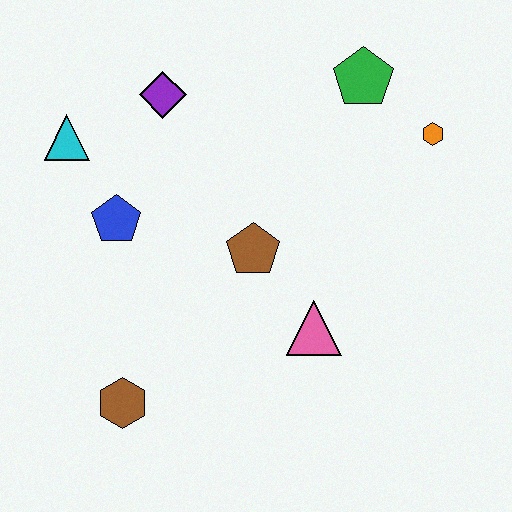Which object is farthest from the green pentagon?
The brown hexagon is farthest from the green pentagon.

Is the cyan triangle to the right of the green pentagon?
No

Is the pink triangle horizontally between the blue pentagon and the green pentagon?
Yes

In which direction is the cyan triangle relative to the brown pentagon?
The cyan triangle is to the left of the brown pentagon.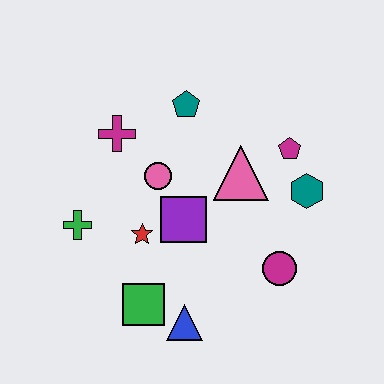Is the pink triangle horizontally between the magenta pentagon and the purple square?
Yes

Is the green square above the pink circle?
No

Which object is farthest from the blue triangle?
The teal pentagon is farthest from the blue triangle.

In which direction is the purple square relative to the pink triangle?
The purple square is to the left of the pink triangle.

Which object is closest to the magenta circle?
The teal hexagon is closest to the magenta circle.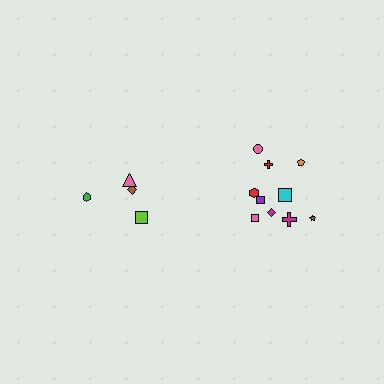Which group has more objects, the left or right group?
The right group.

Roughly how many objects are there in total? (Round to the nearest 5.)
Roughly 15 objects in total.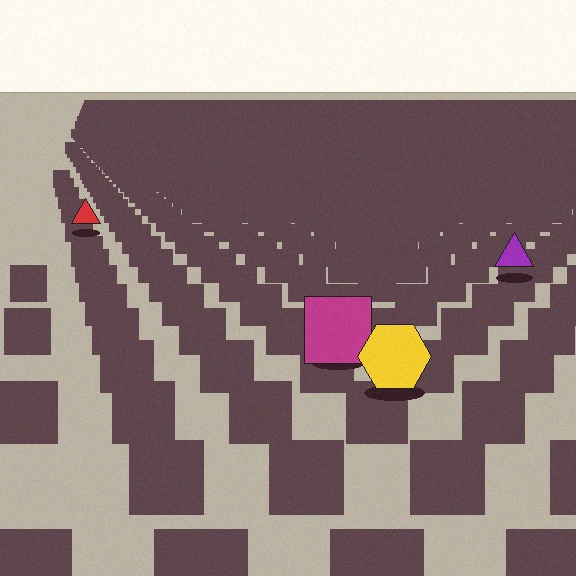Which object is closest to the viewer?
The yellow hexagon is closest. The texture marks near it are larger and more spread out.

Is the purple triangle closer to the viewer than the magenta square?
No. The magenta square is closer — you can tell from the texture gradient: the ground texture is coarser near it.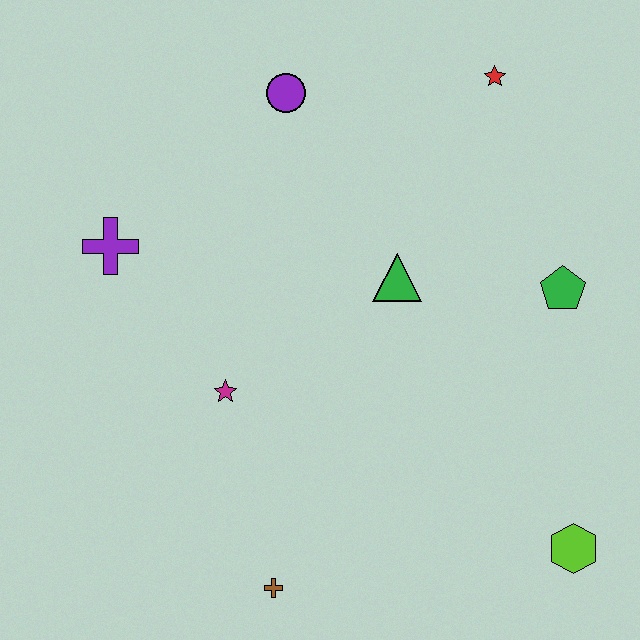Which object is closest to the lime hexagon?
The green pentagon is closest to the lime hexagon.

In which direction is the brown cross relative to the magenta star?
The brown cross is below the magenta star.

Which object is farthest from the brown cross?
The red star is farthest from the brown cross.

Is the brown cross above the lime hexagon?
No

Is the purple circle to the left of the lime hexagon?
Yes